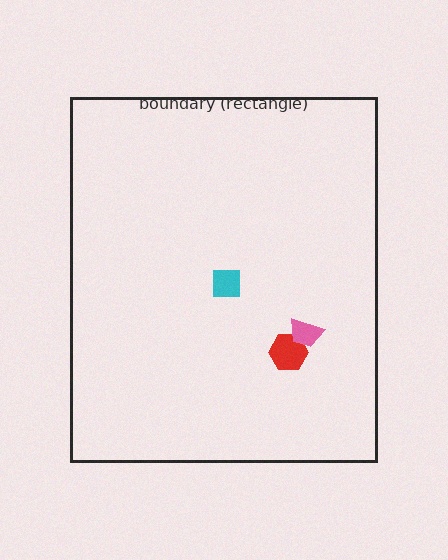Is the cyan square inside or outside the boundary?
Inside.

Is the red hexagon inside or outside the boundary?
Inside.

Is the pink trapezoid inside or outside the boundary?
Inside.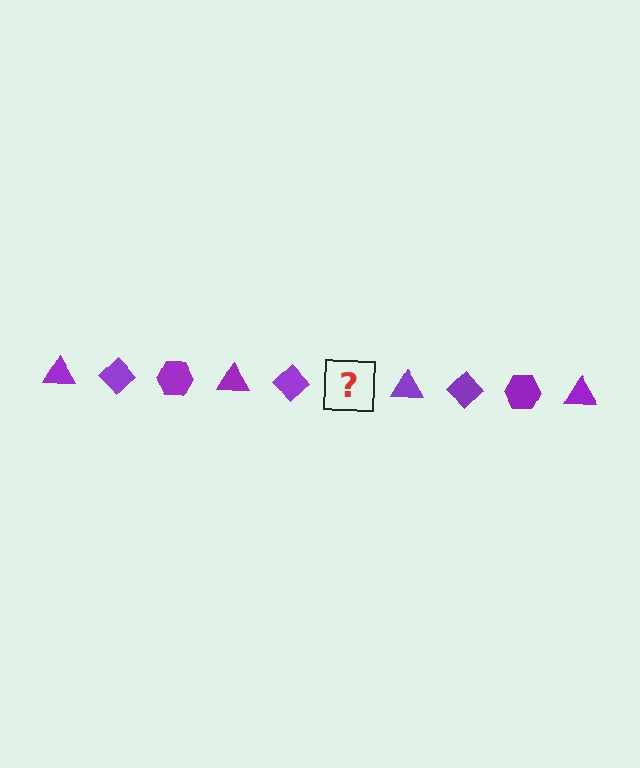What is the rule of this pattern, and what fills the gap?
The rule is that the pattern cycles through triangle, diamond, hexagon shapes in purple. The gap should be filled with a purple hexagon.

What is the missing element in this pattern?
The missing element is a purple hexagon.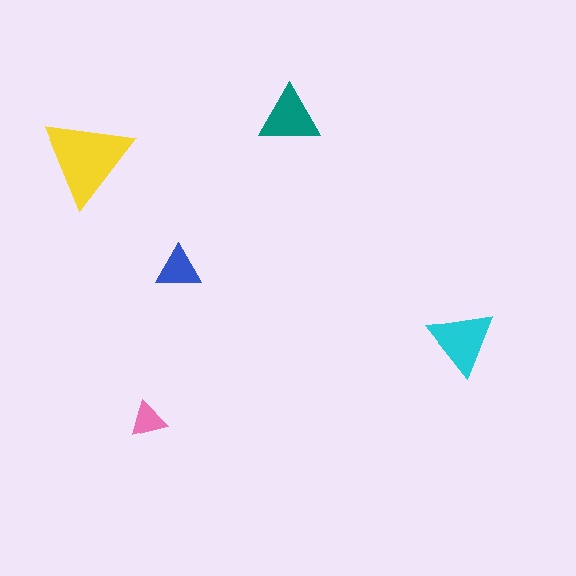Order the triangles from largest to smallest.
the yellow one, the cyan one, the teal one, the blue one, the pink one.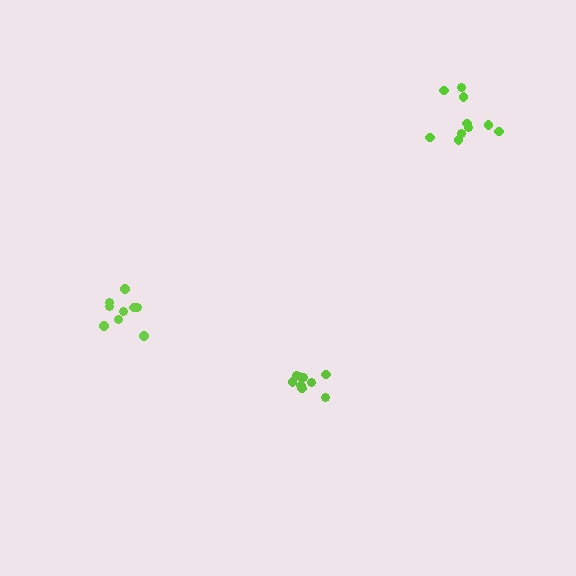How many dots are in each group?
Group 1: 9 dots, Group 2: 10 dots, Group 3: 9 dots (28 total).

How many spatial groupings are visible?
There are 3 spatial groupings.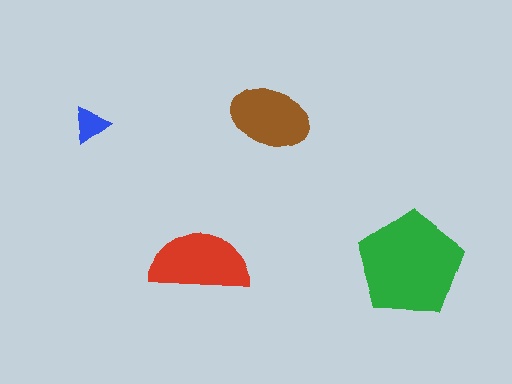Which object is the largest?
The green pentagon.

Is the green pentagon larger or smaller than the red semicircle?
Larger.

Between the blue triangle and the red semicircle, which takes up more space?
The red semicircle.